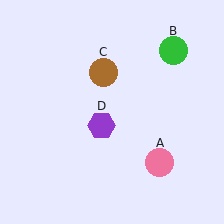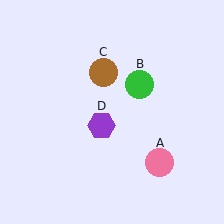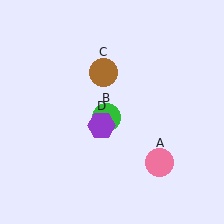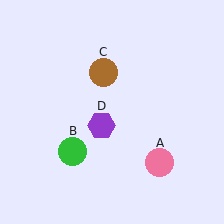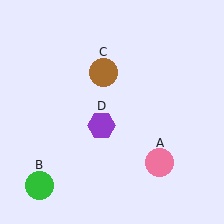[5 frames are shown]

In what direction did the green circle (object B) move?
The green circle (object B) moved down and to the left.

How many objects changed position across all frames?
1 object changed position: green circle (object B).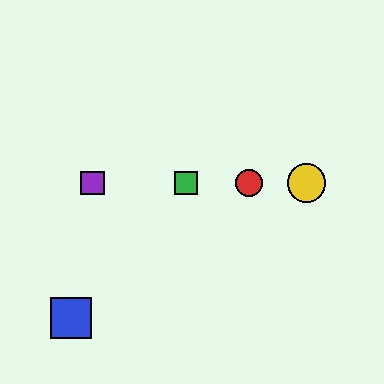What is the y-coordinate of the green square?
The green square is at y≈183.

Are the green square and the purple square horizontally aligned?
Yes, both are at y≈183.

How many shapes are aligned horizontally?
4 shapes (the red circle, the green square, the yellow circle, the purple square) are aligned horizontally.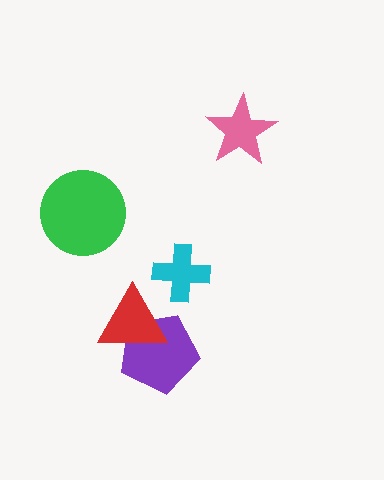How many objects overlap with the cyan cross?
0 objects overlap with the cyan cross.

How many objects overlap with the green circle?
0 objects overlap with the green circle.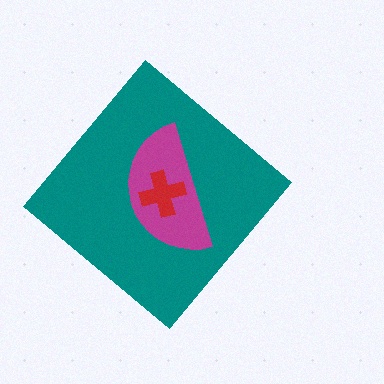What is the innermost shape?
The red cross.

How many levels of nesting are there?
3.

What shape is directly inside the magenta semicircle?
The red cross.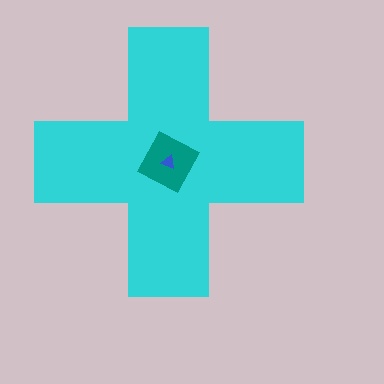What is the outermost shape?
The cyan cross.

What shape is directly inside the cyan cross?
The teal diamond.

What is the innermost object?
The blue triangle.